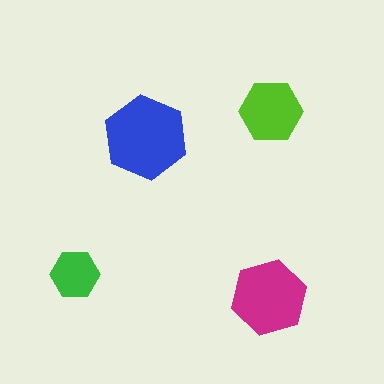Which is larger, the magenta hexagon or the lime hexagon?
The magenta one.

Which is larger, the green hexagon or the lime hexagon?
The lime one.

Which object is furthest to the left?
The green hexagon is leftmost.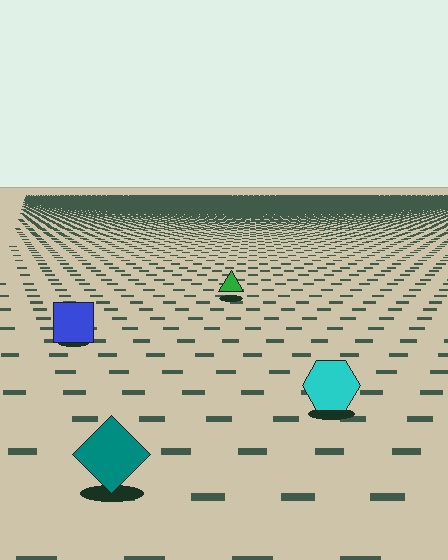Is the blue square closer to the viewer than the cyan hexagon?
No. The cyan hexagon is closer — you can tell from the texture gradient: the ground texture is coarser near it.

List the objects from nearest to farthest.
From nearest to farthest: the teal diamond, the cyan hexagon, the blue square, the green triangle.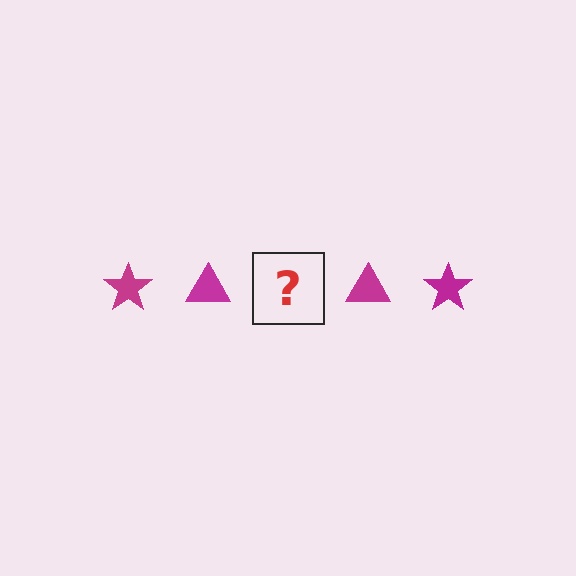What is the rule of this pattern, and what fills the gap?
The rule is that the pattern cycles through star, triangle shapes in magenta. The gap should be filled with a magenta star.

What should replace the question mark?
The question mark should be replaced with a magenta star.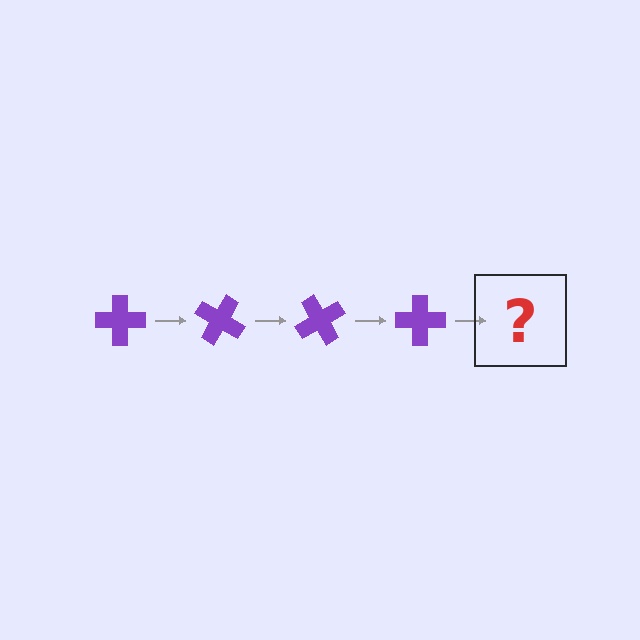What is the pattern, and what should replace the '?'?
The pattern is that the cross rotates 30 degrees each step. The '?' should be a purple cross rotated 120 degrees.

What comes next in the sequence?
The next element should be a purple cross rotated 120 degrees.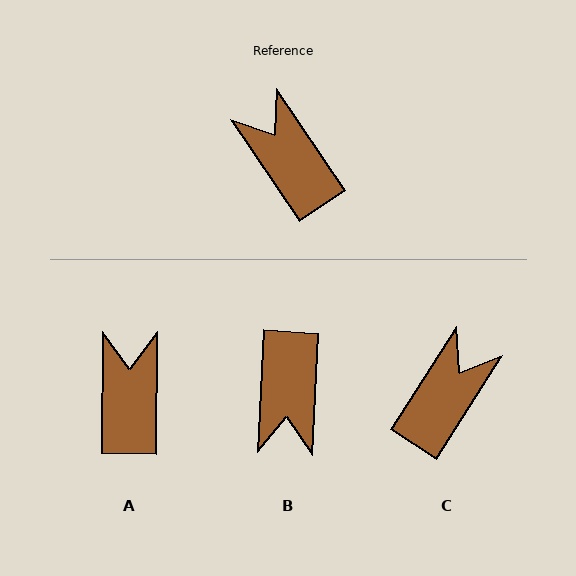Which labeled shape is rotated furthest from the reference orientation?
B, about 143 degrees away.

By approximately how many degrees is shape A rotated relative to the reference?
Approximately 35 degrees clockwise.